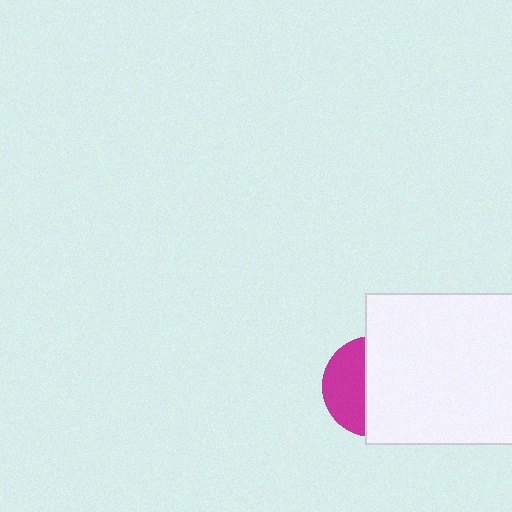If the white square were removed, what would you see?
You would see the complete magenta circle.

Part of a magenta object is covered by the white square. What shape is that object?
It is a circle.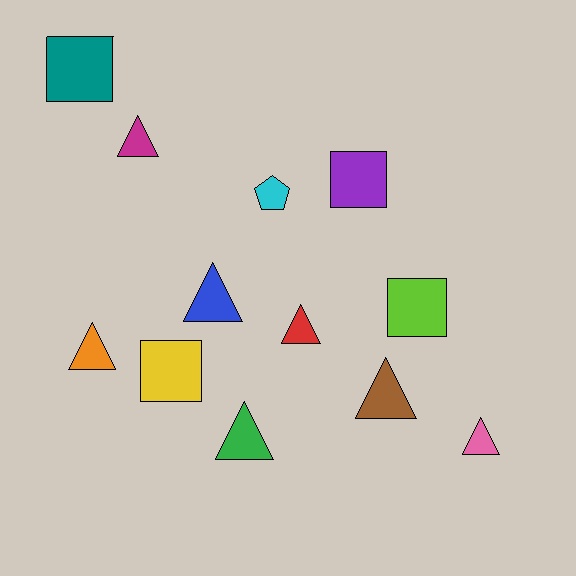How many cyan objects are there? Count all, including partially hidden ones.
There is 1 cyan object.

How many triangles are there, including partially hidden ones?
There are 7 triangles.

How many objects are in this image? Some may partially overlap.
There are 12 objects.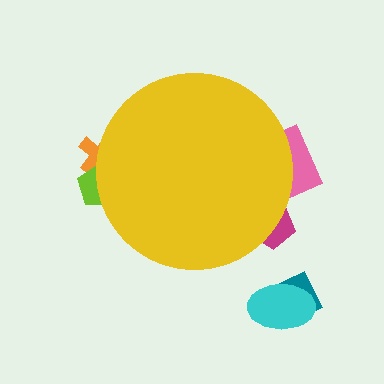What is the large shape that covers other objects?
A yellow circle.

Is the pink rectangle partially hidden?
Yes, the pink rectangle is partially hidden behind the yellow circle.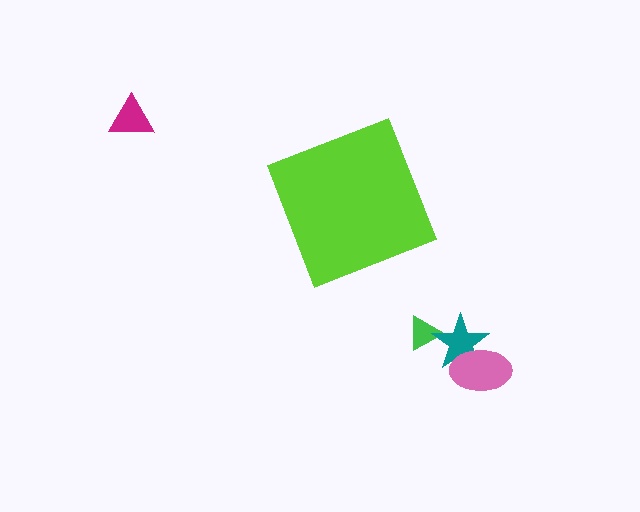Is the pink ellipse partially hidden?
No, the pink ellipse is fully visible.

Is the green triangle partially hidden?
No, the green triangle is fully visible.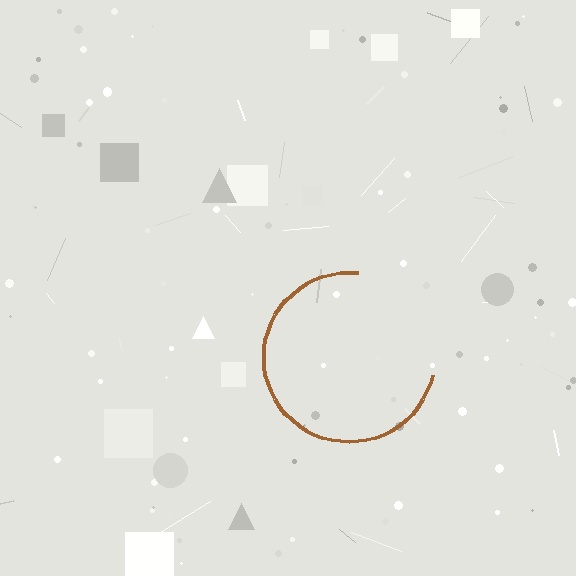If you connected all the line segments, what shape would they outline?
They would outline a circle.